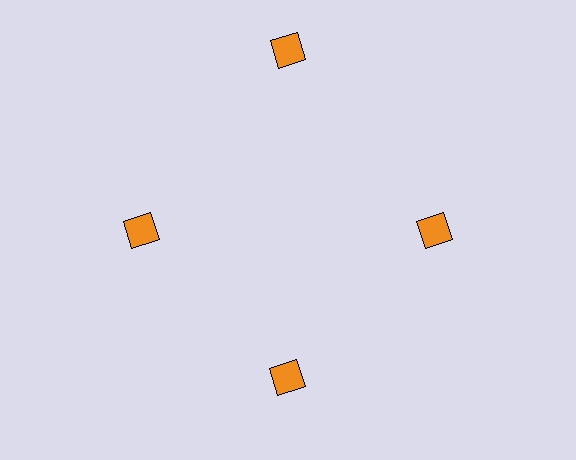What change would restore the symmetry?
The symmetry would be restored by moving it inward, back onto the ring so that all 4 diamonds sit at equal angles and equal distance from the center.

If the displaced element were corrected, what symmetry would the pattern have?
It would have 4-fold rotational symmetry — the pattern would map onto itself every 90 degrees.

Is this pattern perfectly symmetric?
No. The 4 orange diamonds are arranged in a ring, but one element near the 12 o'clock position is pushed outward from the center, breaking the 4-fold rotational symmetry.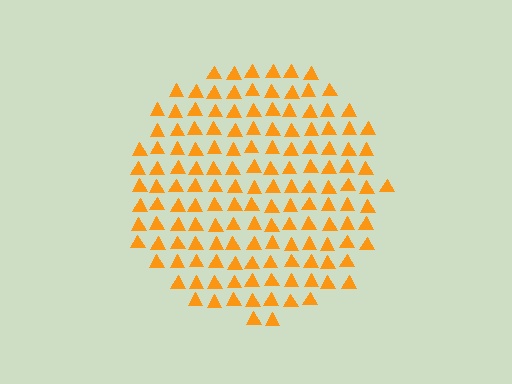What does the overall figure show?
The overall figure shows a circle.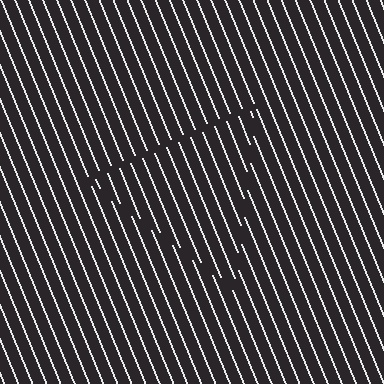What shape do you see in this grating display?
An illusory triangle. The interior of the shape contains the same grating, shifted by half a period — the contour is defined by the phase discontinuity where line-ends from the inner and outer gratings abut.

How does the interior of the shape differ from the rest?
The interior of the shape contains the same grating, shifted by half a period — the contour is defined by the phase discontinuity where line-ends from the inner and outer gratings abut.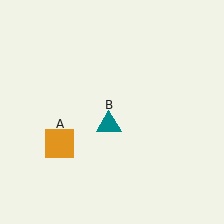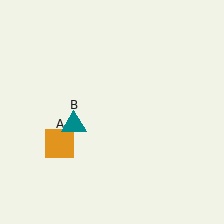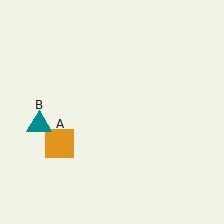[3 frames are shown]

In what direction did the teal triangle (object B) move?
The teal triangle (object B) moved left.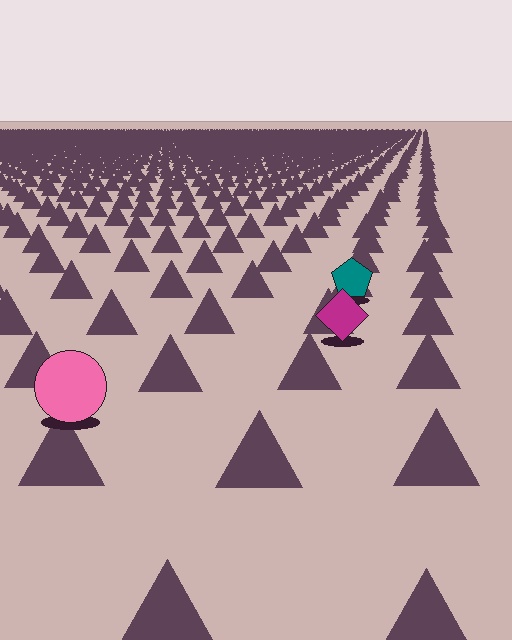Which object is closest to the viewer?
The pink circle is closest. The texture marks near it are larger and more spread out.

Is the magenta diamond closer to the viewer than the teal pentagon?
Yes. The magenta diamond is closer — you can tell from the texture gradient: the ground texture is coarser near it.